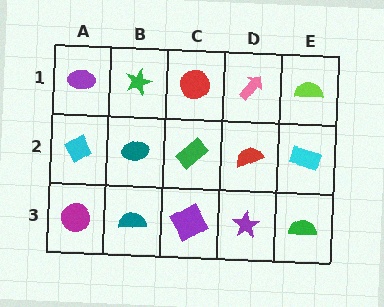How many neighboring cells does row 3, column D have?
3.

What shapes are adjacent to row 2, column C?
A red circle (row 1, column C), a purple diamond (row 3, column C), a teal ellipse (row 2, column B), a red semicircle (row 2, column D).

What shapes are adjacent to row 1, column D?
A red semicircle (row 2, column D), a red circle (row 1, column C), a lime semicircle (row 1, column E).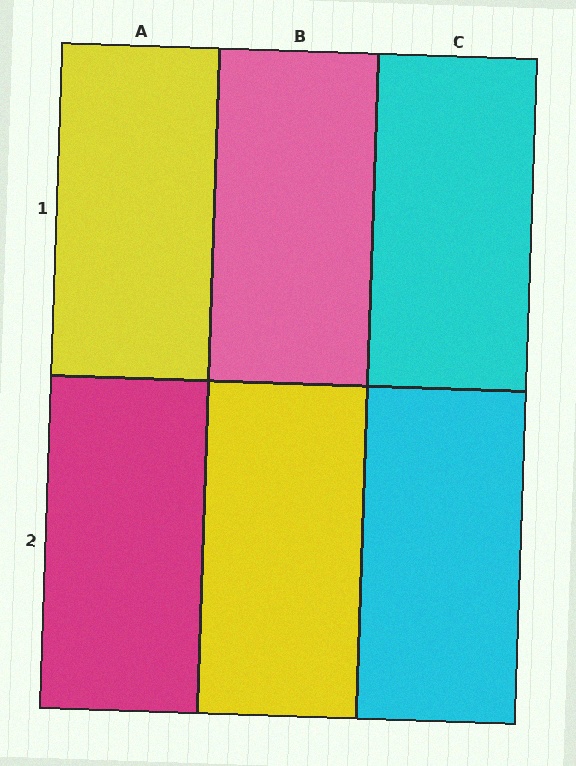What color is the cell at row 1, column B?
Pink.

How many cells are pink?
1 cell is pink.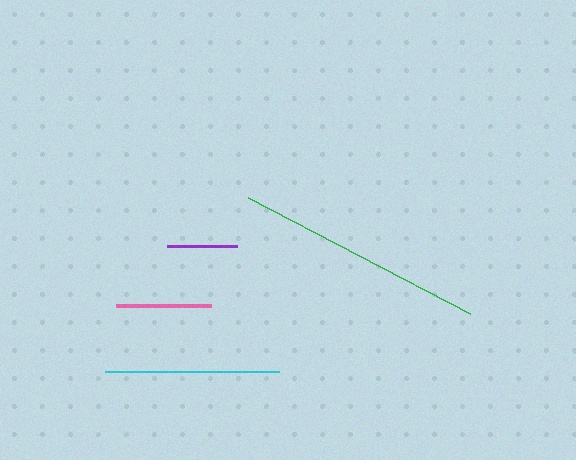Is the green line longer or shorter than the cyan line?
The green line is longer than the cyan line.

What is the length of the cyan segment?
The cyan segment is approximately 175 pixels long.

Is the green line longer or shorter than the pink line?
The green line is longer than the pink line.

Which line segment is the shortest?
The purple line is the shortest at approximately 70 pixels.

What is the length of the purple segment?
The purple segment is approximately 70 pixels long.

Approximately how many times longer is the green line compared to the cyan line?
The green line is approximately 1.4 times the length of the cyan line.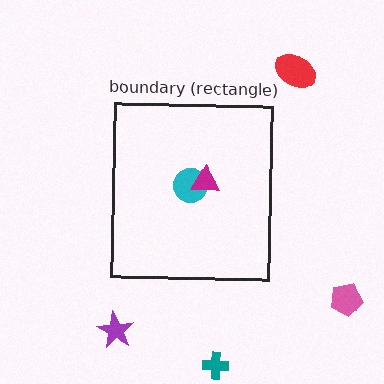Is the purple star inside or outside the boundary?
Outside.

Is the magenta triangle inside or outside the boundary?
Inside.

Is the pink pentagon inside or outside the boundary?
Outside.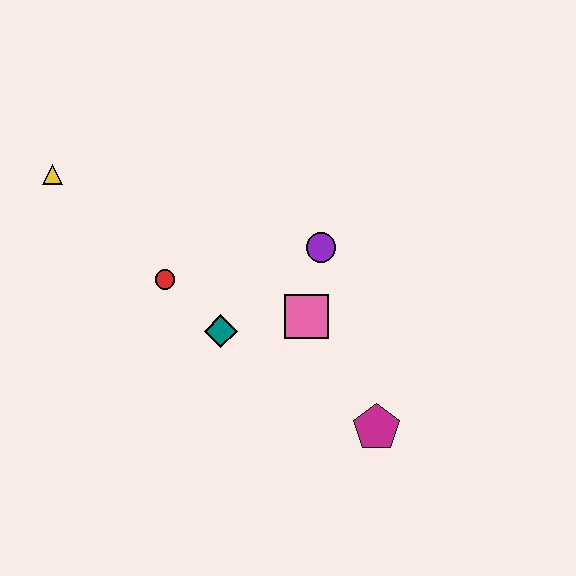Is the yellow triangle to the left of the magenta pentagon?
Yes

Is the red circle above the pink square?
Yes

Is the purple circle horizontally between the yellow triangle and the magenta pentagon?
Yes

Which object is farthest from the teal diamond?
The yellow triangle is farthest from the teal diamond.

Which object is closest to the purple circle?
The pink square is closest to the purple circle.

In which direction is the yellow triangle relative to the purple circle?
The yellow triangle is to the left of the purple circle.